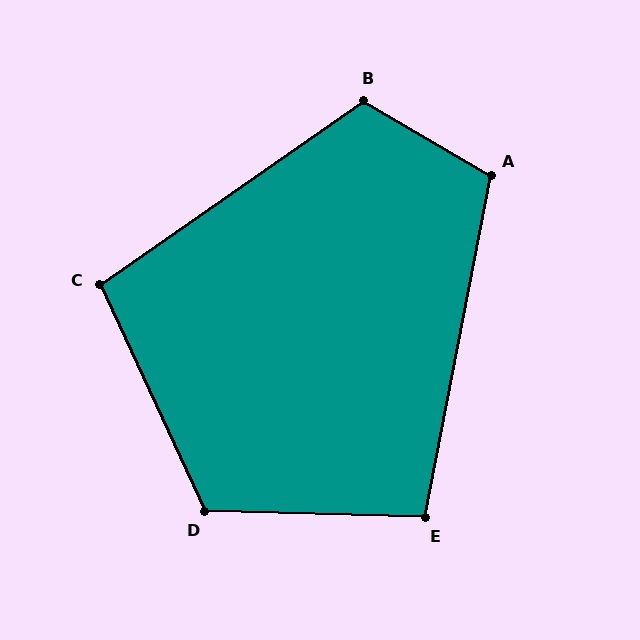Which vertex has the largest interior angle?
D, at approximately 116 degrees.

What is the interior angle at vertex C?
Approximately 100 degrees (obtuse).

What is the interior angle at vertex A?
Approximately 110 degrees (obtuse).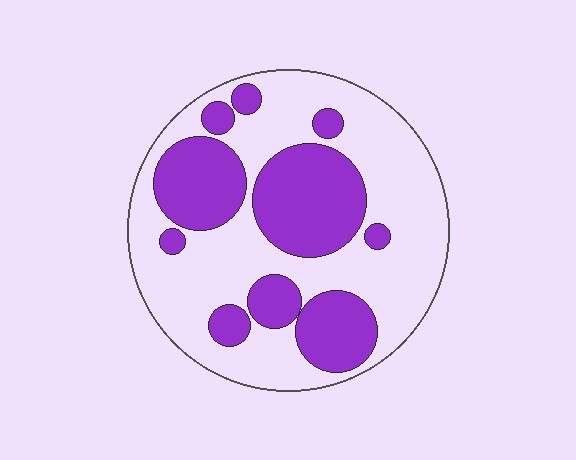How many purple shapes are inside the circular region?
10.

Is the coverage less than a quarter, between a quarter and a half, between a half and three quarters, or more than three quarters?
Between a quarter and a half.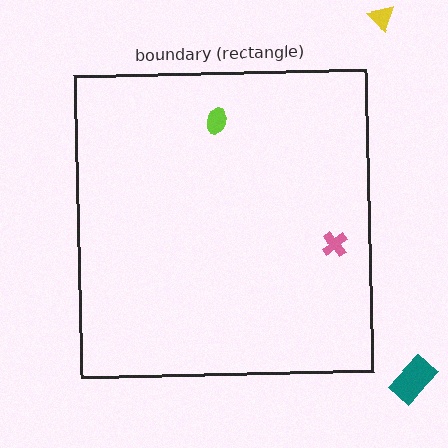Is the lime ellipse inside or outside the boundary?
Inside.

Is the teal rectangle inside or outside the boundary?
Outside.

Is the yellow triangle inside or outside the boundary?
Outside.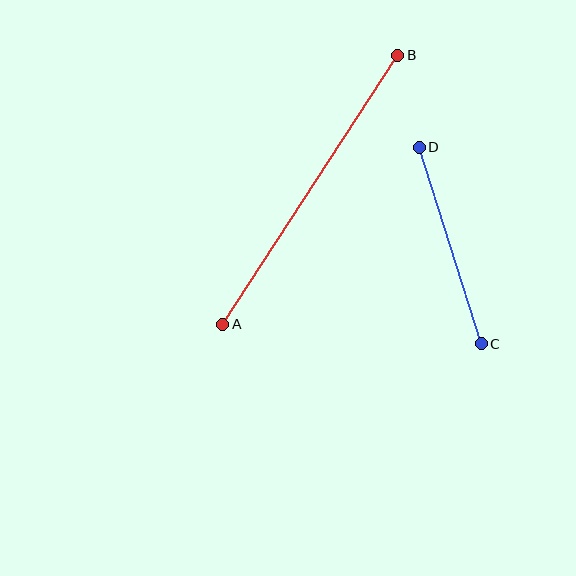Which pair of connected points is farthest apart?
Points A and B are farthest apart.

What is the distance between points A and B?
The distance is approximately 321 pixels.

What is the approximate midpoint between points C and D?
The midpoint is at approximately (450, 245) pixels.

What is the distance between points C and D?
The distance is approximately 206 pixels.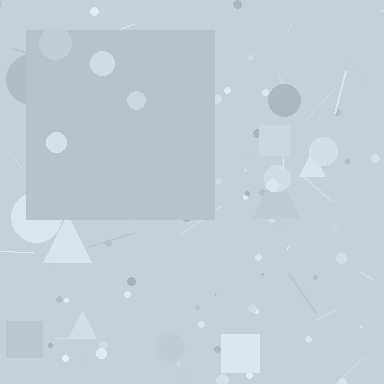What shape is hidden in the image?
A square is hidden in the image.